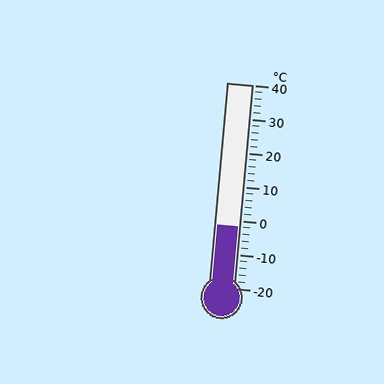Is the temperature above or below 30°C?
The temperature is below 30°C.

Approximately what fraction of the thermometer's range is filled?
The thermometer is filled to approximately 30% of its range.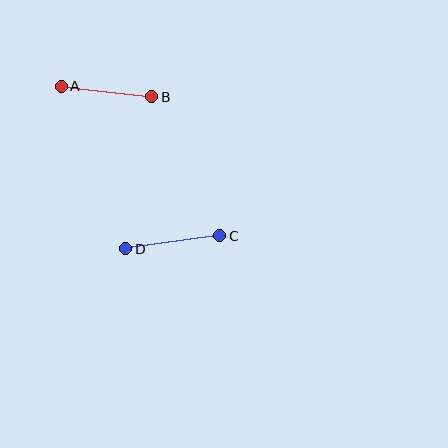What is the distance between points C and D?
The distance is approximately 95 pixels.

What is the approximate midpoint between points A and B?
The midpoint is at approximately (106, 91) pixels.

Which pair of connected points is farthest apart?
Points C and D are farthest apart.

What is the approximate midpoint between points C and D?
The midpoint is at approximately (173, 242) pixels.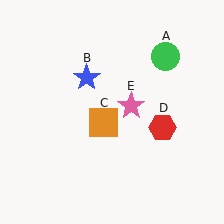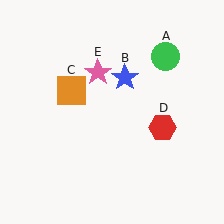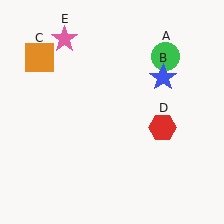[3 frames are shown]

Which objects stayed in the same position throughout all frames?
Green circle (object A) and red hexagon (object D) remained stationary.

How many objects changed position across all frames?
3 objects changed position: blue star (object B), orange square (object C), pink star (object E).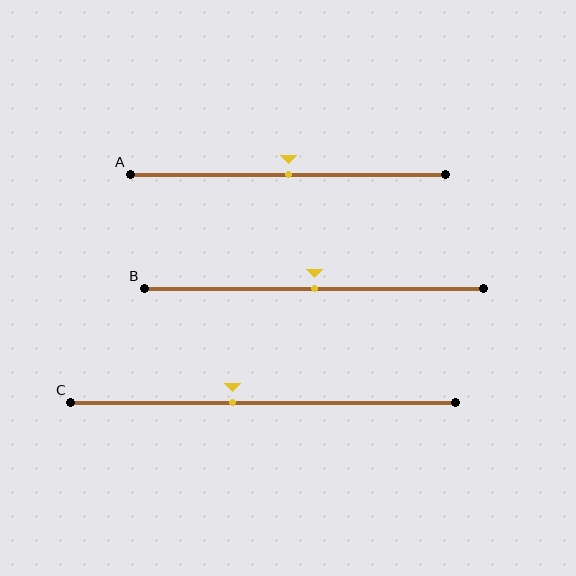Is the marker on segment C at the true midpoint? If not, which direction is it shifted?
No, the marker on segment C is shifted to the left by about 8% of the segment length.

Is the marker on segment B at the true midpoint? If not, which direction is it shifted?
Yes, the marker on segment B is at the true midpoint.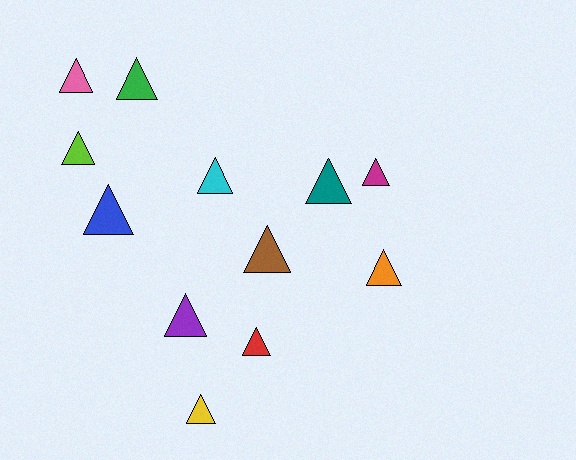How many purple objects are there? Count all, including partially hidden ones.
There is 1 purple object.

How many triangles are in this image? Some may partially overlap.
There are 12 triangles.